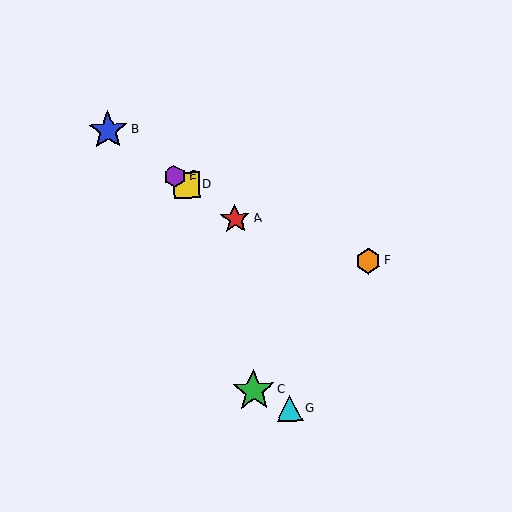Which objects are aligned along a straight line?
Objects A, B, D, E are aligned along a straight line.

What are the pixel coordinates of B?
Object B is at (108, 130).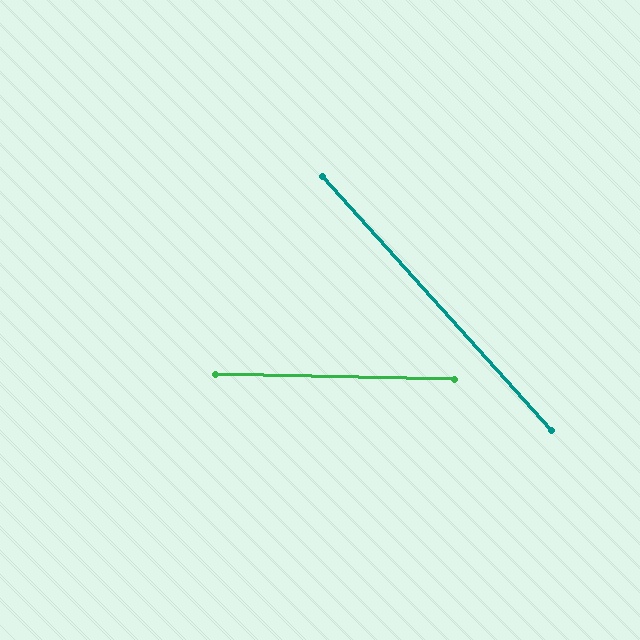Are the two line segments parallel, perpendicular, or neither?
Neither parallel nor perpendicular — they differ by about 47°.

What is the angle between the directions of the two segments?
Approximately 47 degrees.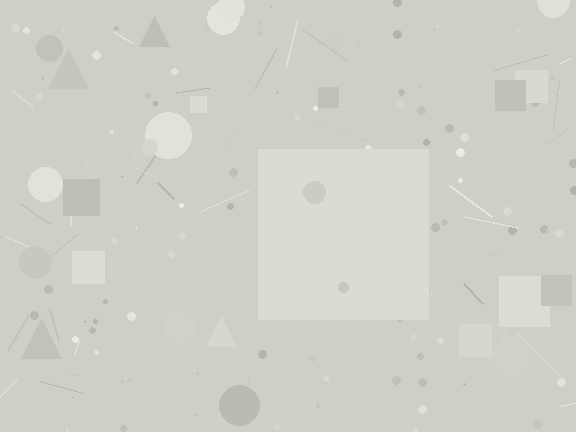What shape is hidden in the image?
A square is hidden in the image.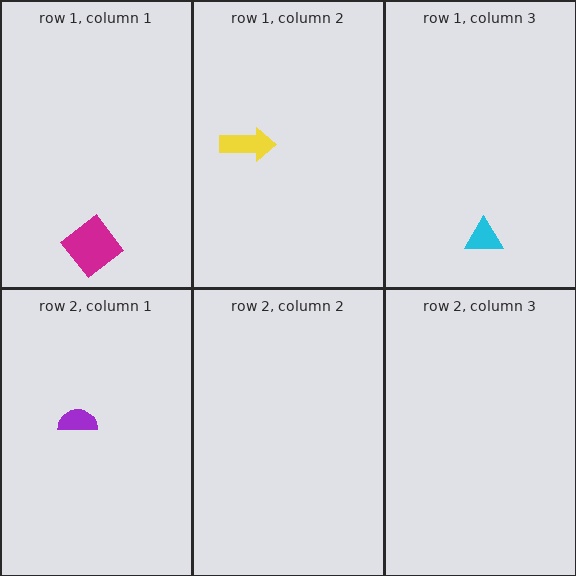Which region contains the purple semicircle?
The row 2, column 1 region.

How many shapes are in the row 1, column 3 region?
1.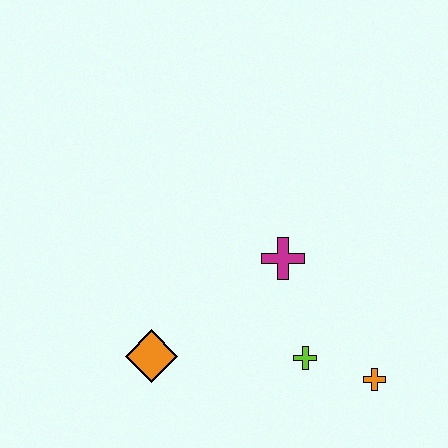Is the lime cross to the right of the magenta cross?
Yes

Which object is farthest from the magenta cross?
The orange diamond is farthest from the magenta cross.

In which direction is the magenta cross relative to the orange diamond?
The magenta cross is to the right of the orange diamond.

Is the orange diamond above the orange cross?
Yes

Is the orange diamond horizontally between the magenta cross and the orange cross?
No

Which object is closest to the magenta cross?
The lime cross is closest to the magenta cross.